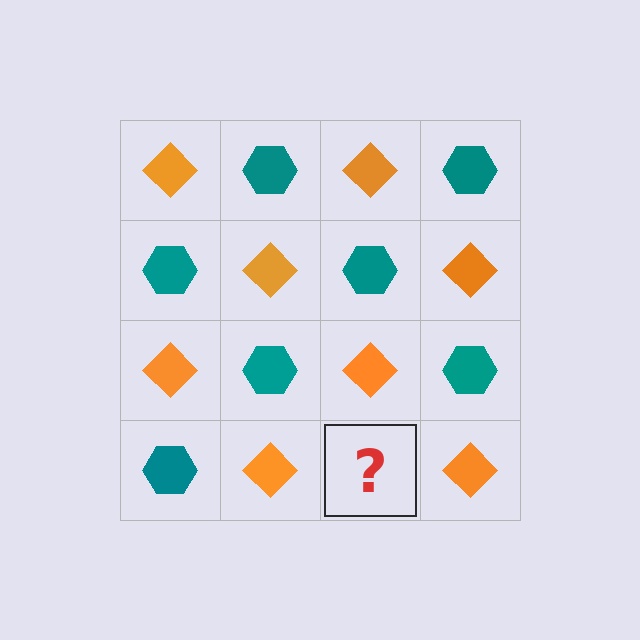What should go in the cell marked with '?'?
The missing cell should contain a teal hexagon.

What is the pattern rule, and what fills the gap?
The rule is that it alternates orange diamond and teal hexagon in a checkerboard pattern. The gap should be filled with a teal hexagon.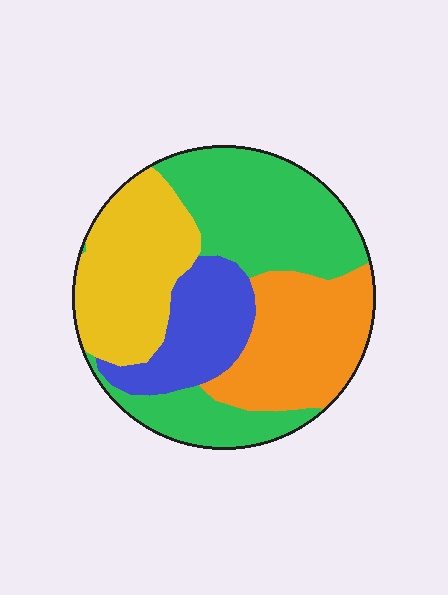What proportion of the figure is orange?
Orange covers 23% of the figure.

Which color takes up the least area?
Blue, at roughly 15%.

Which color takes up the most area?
Green, at roughly 35%.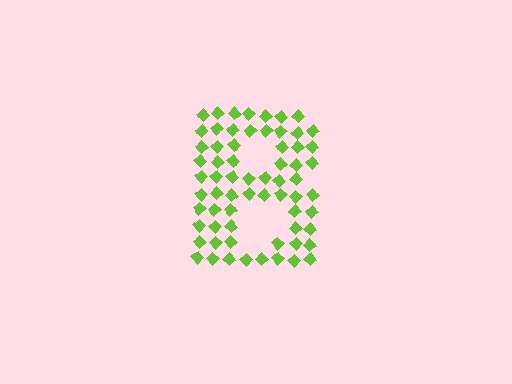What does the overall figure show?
The overall figure shows the letter B.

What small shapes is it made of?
It is made of small diamonds.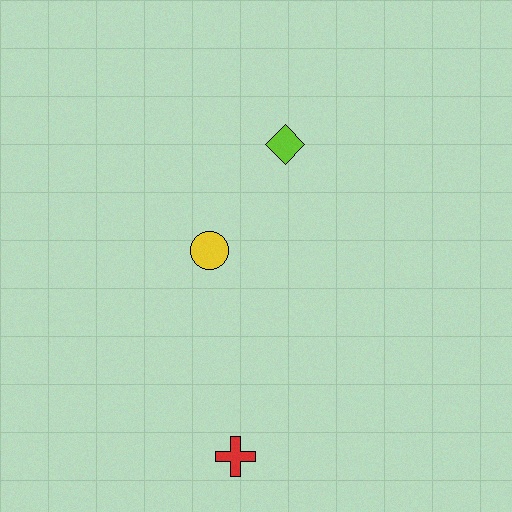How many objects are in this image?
There are 3 objects.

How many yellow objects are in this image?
There is 1 yellow object.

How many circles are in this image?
There is 1 circle.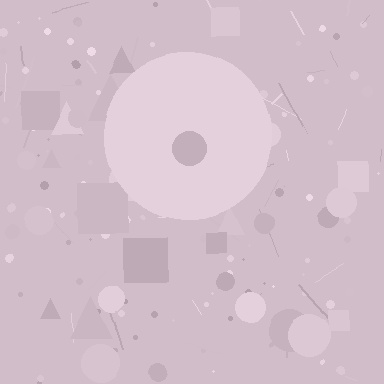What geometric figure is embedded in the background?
A circle is embedded in the background.